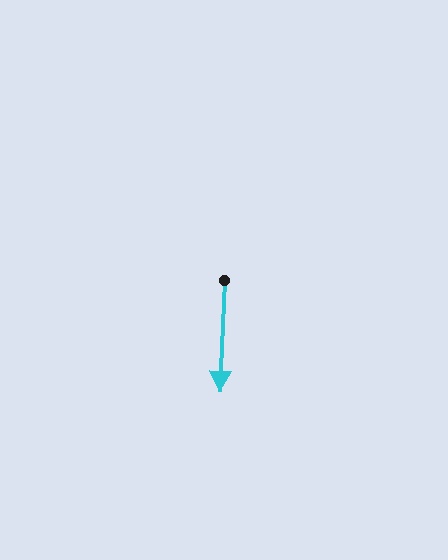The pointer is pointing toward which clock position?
Roughly 6 o'clock.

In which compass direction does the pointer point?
South.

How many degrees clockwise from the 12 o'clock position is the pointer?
Approximately 182 degrees.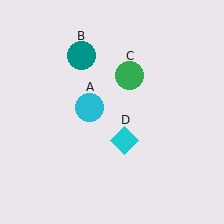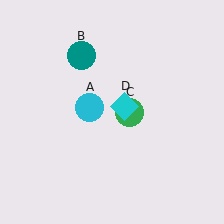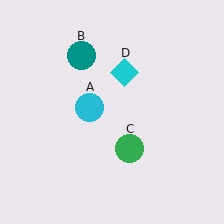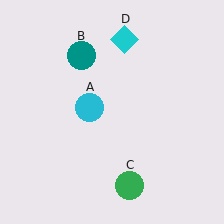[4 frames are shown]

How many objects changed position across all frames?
2 objects changed position: green circle (object C), cyan diamond (object D).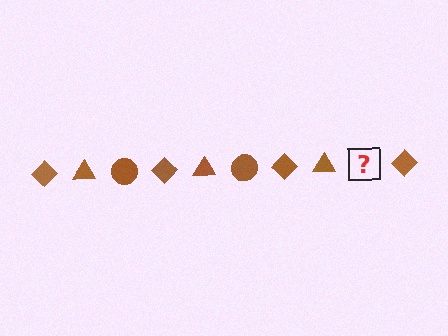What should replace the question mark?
The question mark should be replaced with a brown circle.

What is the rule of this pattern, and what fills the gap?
The rule is that the pattern cycles through diamond, triangle, circle shapes in brown. The gap should be filled with a brown circle.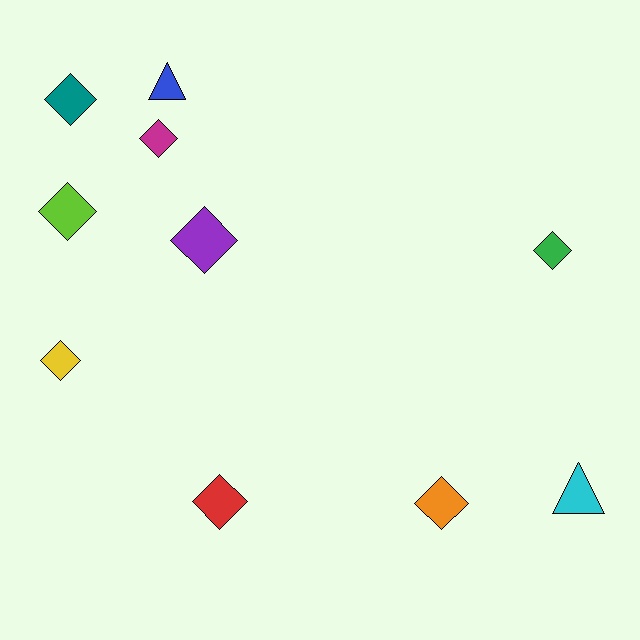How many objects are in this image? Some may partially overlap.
There are 10 objects.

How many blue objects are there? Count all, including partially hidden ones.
There is 1 blue object.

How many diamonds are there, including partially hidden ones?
There are 8 diamonds.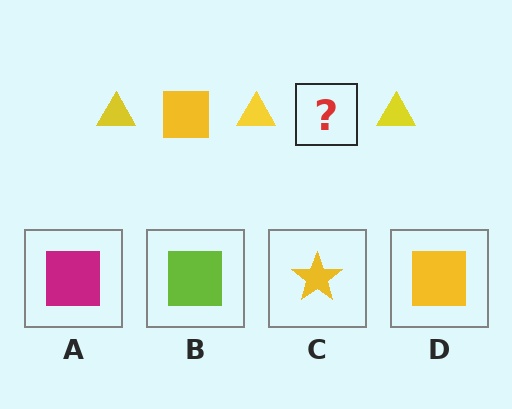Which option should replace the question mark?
Option D.